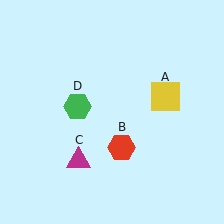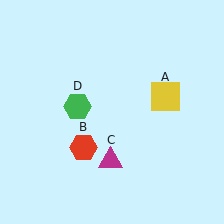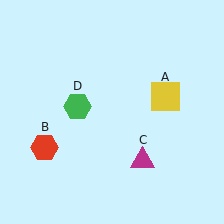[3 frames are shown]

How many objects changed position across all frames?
2 objects changed position: red hexagon (object B), magenta triangle (object C).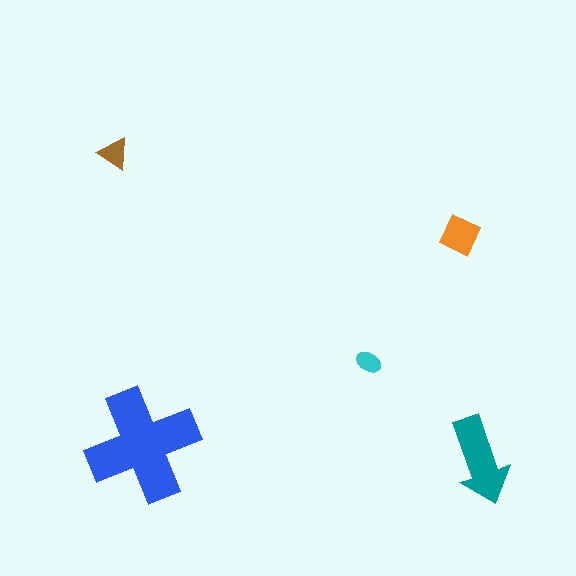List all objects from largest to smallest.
The blue cross, the teal arrow, the orange diamond, the brown triangle, the cyan ellipse.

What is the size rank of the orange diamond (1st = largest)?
3rd.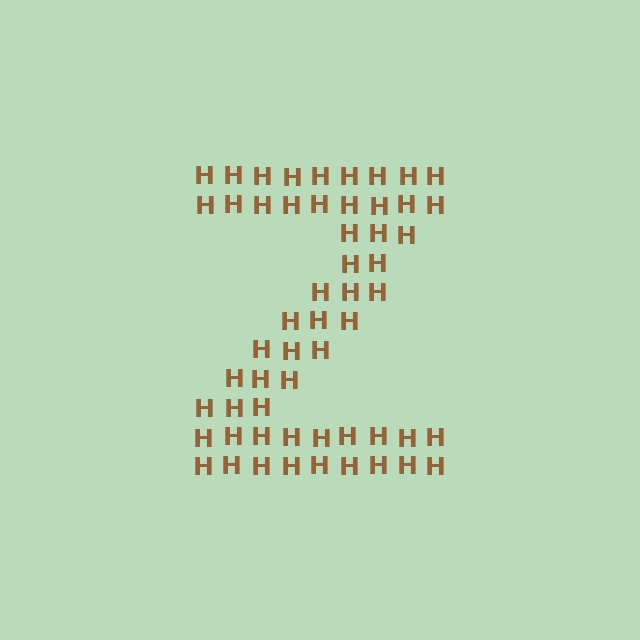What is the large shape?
The large shape is the letter Z.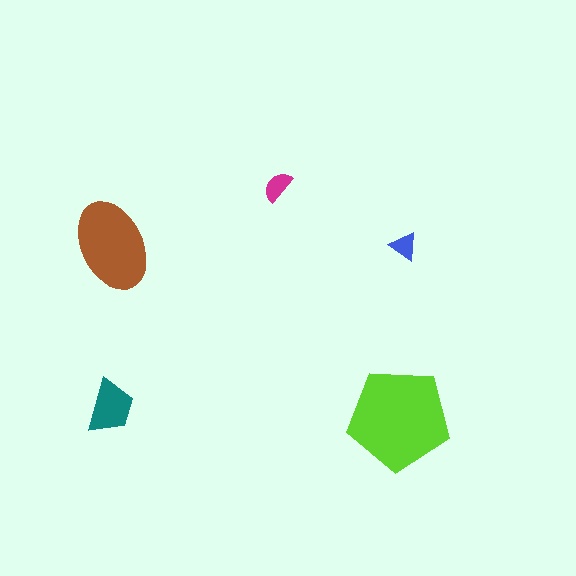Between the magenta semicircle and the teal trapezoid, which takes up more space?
The teal trapezoid.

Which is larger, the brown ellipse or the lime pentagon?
The lime pentagon.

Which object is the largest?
The lime pentagon.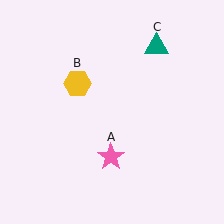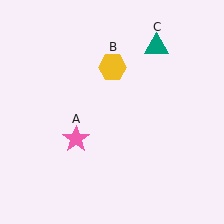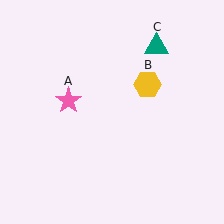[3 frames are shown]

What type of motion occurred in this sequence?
The pink star (object A), yellow hexagon (object B) rotated clockwise around the center of the scene.